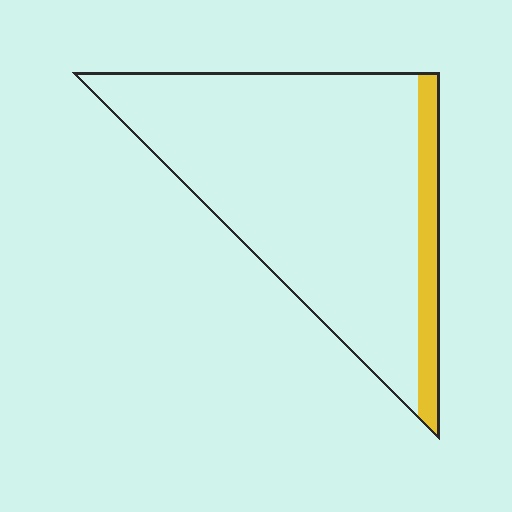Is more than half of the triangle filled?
No.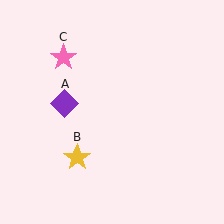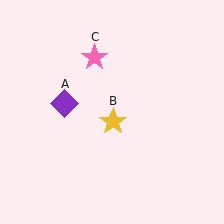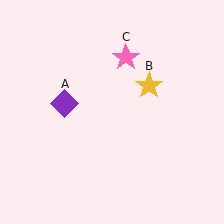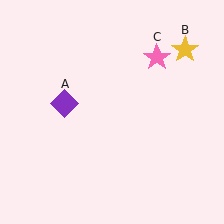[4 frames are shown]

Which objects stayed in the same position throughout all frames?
Purple diamond (object A) remained stationary.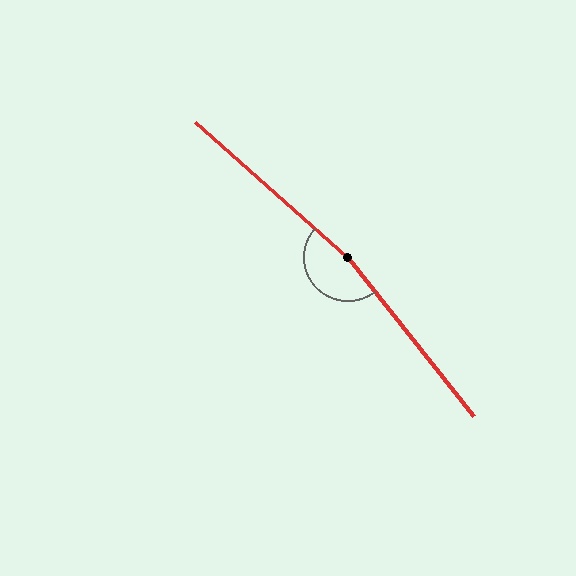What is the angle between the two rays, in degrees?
Approximately 170 degrees.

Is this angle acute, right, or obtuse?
It is obtuse.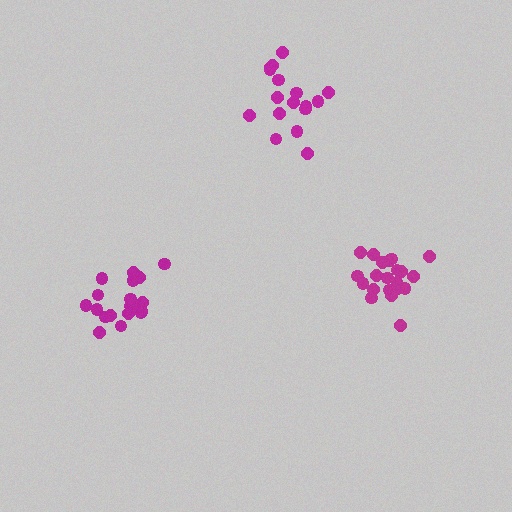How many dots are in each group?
Group 1: 17 dots, Group 2: 21 dots, Group 3: 19 dots (57 total).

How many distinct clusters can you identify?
There are 3 distinct clusters.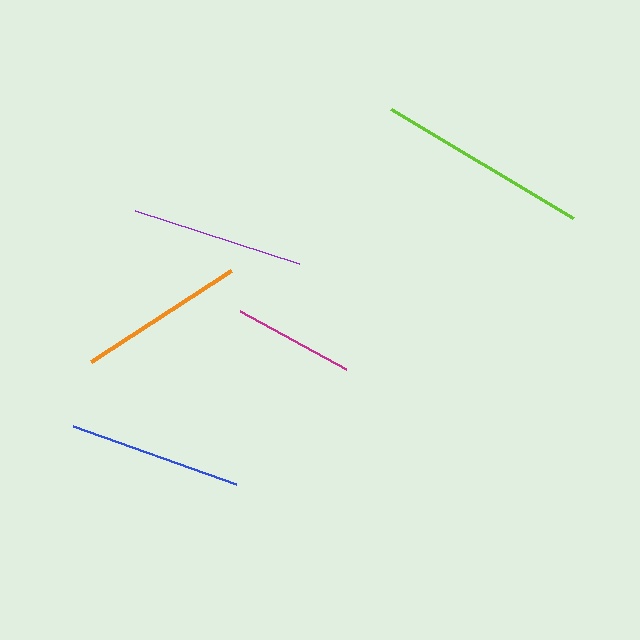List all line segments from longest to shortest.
From longest to shortest: lime, blue, purple, orange, magenta.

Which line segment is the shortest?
The magenta line is the shortest at approximately 120 pixels.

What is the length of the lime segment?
The lime segment is approximately 213 pixels long.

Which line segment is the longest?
The lime line is the longest at approximately 213 pixels.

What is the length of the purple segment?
The purple segment is approximately 172 pixels long.